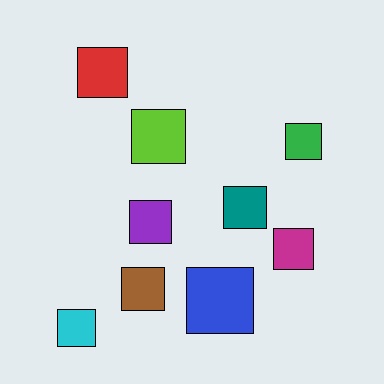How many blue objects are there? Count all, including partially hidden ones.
There is 1 blue object.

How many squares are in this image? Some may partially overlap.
There are 9 squares.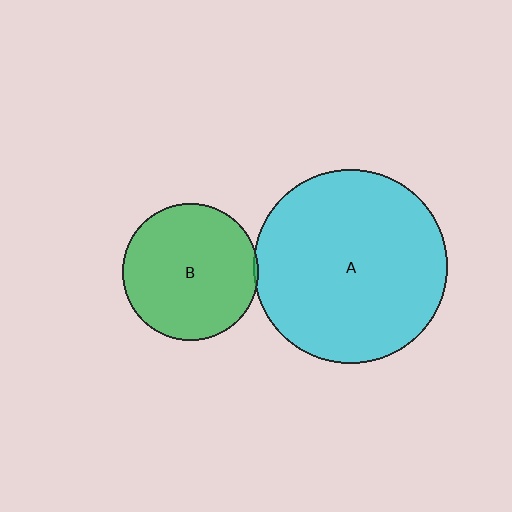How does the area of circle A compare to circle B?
Approximately 2.0 times.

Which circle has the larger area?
Circle A (cyan).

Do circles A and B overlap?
Yes.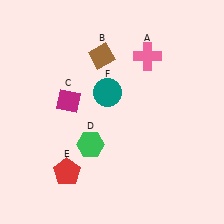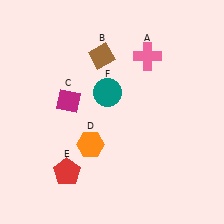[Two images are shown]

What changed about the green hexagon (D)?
In Image 1, D is green. In Image 2, it changed to orange.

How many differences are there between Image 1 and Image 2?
There is 1 difference between the two images.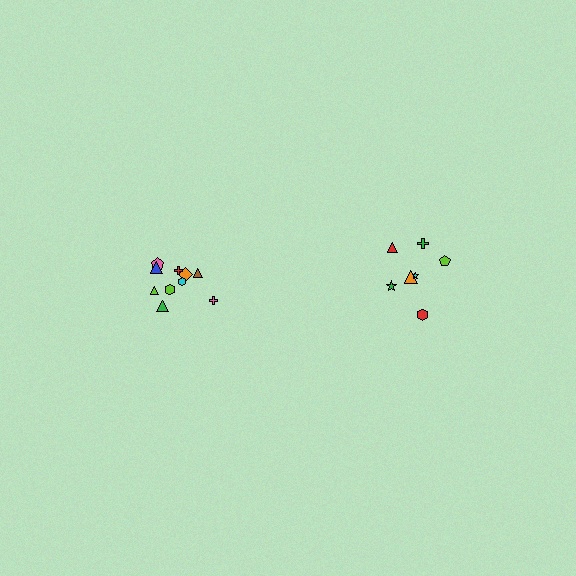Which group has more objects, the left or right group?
The left group.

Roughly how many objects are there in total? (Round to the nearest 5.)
Roughly 15 objects in total.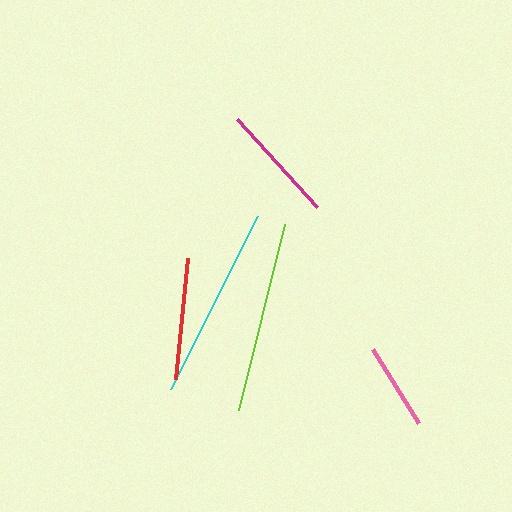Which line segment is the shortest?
The pink line is the shortest at approximately 87 pixels.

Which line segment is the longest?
The cyan line is the longest at approximately 193 pixels.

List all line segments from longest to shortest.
From longest to shortest: cyan, lime, red, magenta, pink.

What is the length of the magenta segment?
The magenta segment is approximately 119 pixels long.